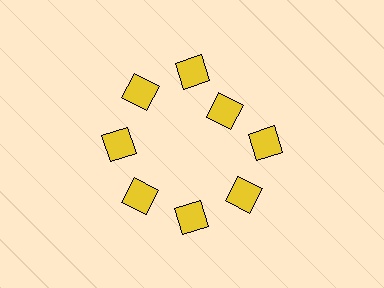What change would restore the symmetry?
The symmetry would be restored by moving it outward, back onto the ring so that all 8 diamonds sit at equal angles and equal distance from the center.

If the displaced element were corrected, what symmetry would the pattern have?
It would have 8-fold rotational symmetry — the pattern would map onto itself every 45 degrees.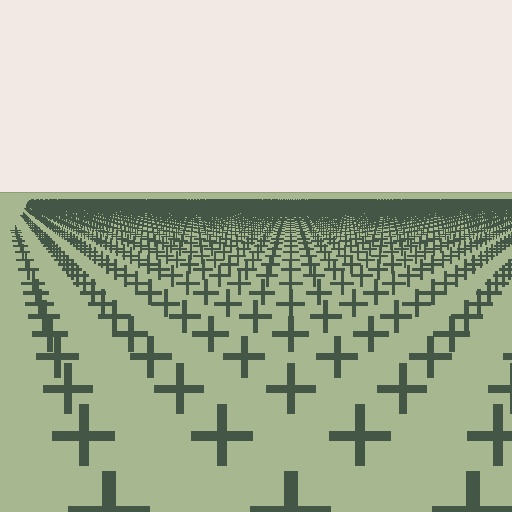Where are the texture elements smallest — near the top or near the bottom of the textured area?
Near the top.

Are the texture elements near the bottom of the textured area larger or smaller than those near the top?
Larger. Near the bottom, elements are closer to the viewer and appear at a bigger on-screen size.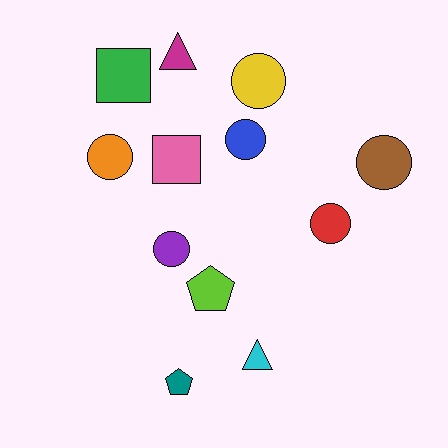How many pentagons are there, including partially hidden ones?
There are 2 pentagons.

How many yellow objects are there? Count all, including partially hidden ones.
There is 1 yellow object.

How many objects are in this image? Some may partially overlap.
There are 12 objects.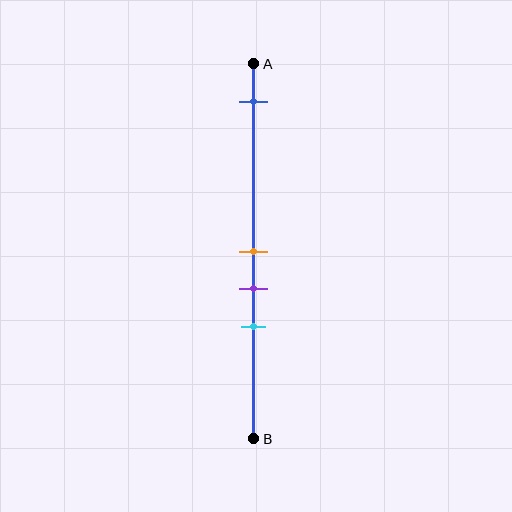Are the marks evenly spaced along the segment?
No, the marks are not evenly spaced.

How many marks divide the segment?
There are 4 marks dividing the segment.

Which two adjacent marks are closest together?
The orange and purple marks are the closest adjacent pair.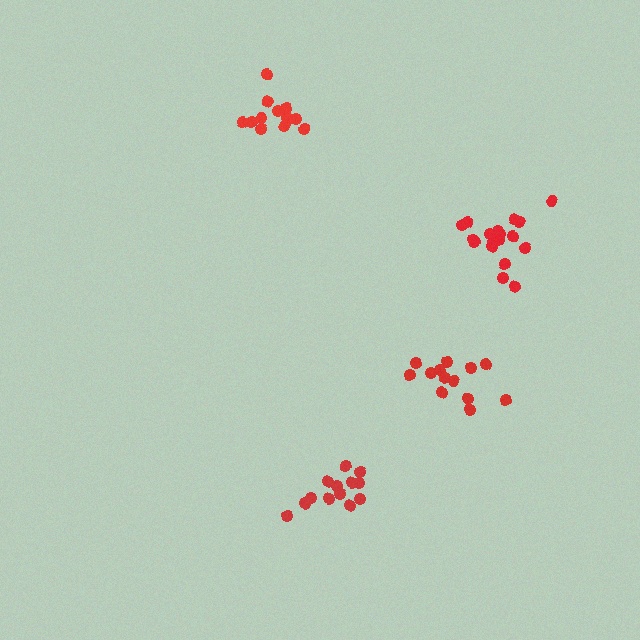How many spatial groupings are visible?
There are 4 spatial groupings.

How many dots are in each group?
Group 1: 18 dots, Group 2: 13 dots, Group 3: 13 dots, Group 4: 13 dots (57 total).